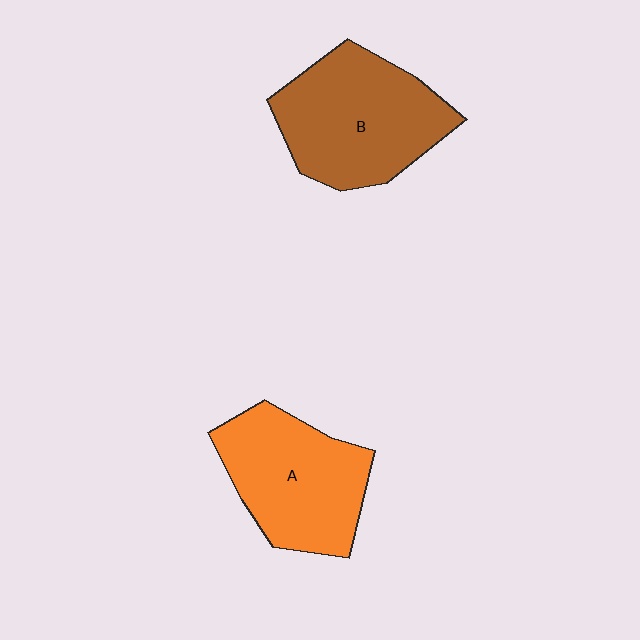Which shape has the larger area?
Shape B (brown).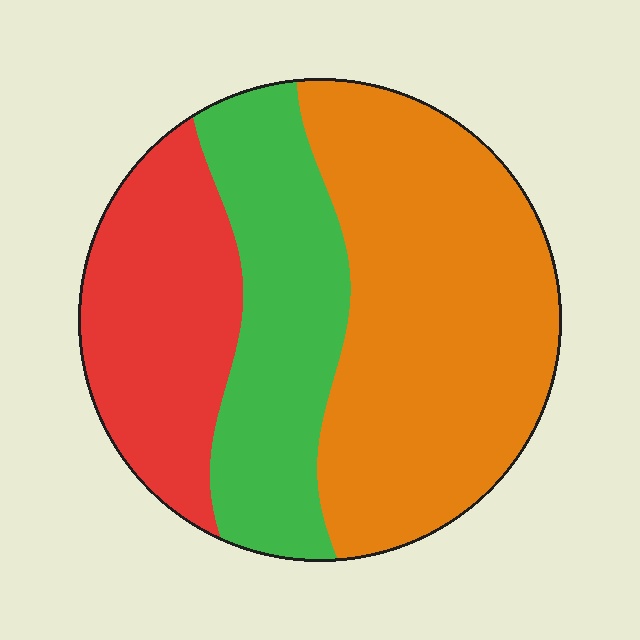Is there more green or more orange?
Orange.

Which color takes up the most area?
Orange, at roughly 50%.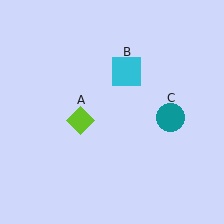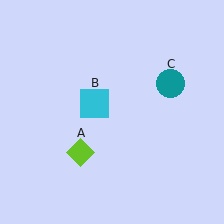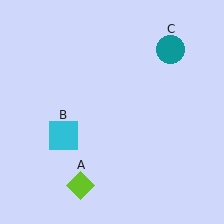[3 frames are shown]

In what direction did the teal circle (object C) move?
The teal circle (object C) moved up.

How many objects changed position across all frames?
3 objects changed position: lime diamond (object A), cyan square (object B), teal circle (object C).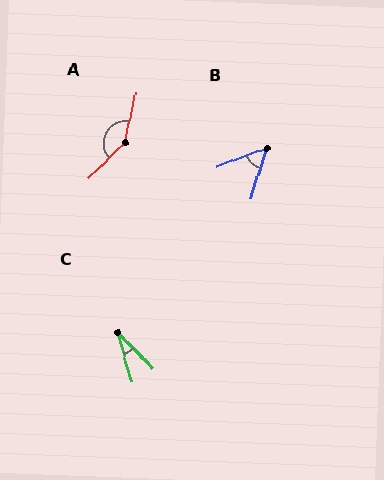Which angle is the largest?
A, at approximately 147 degrees.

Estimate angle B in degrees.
Approximately 52 degrees.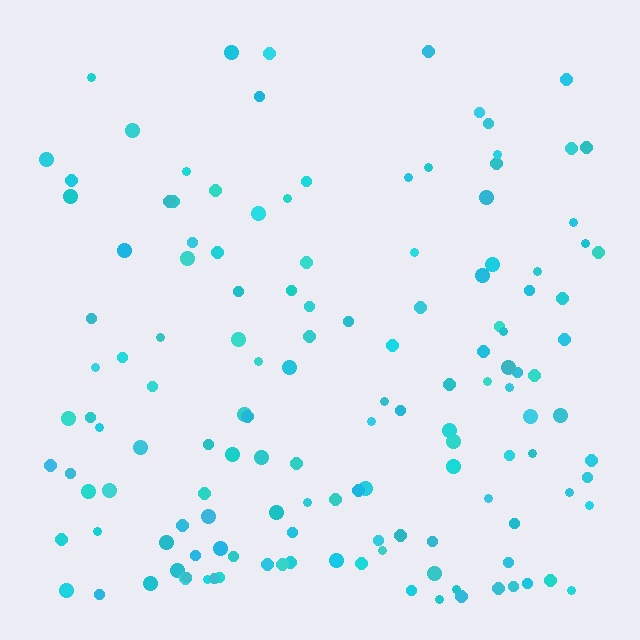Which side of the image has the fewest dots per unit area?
The top.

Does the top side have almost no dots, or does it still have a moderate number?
Still a moderate number, just noticeably fewer than the bottom.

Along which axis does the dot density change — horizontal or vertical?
Vertical.